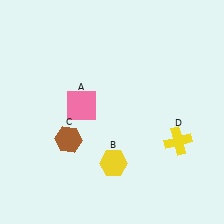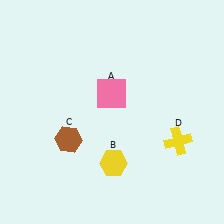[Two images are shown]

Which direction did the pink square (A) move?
The pink square (A) moved right.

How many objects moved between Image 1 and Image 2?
1 object moved between the two images.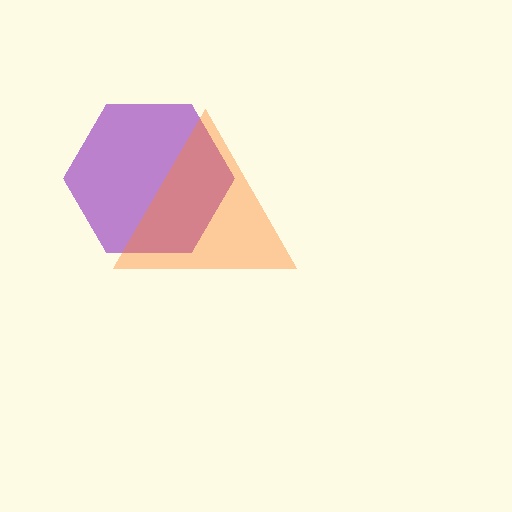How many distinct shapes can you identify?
There are 2 distinct shapes: a purple hexagon, an orange triangle.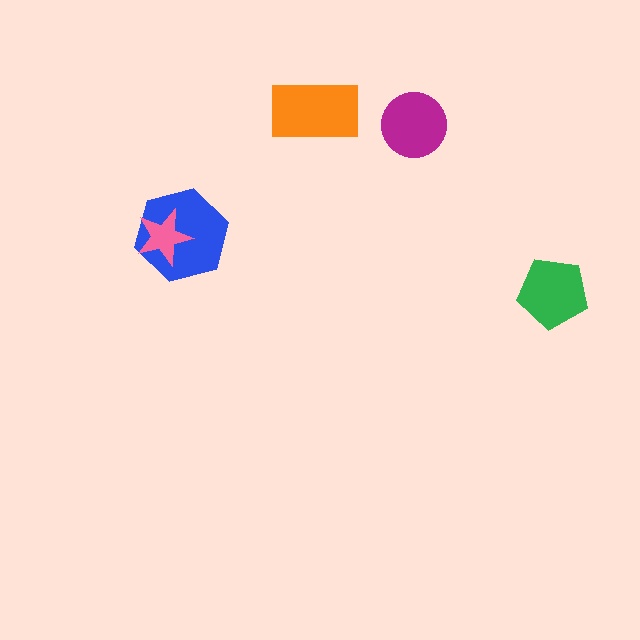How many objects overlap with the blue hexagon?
1 object overlaps with the blue hexagon.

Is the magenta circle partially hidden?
No, no other shape covers it.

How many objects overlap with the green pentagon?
0 objects overlap with the green pentagon.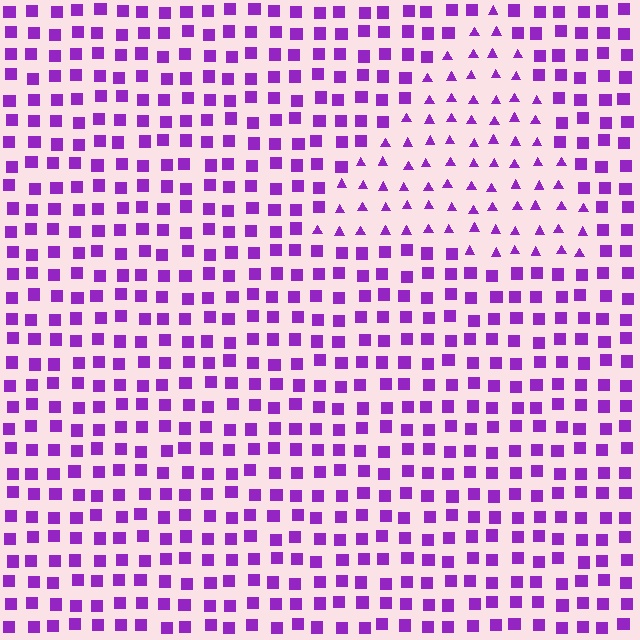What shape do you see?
I see a triangle.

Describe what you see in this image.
The image is filled with small purple elements arranged in a uniform grid. A triangle-shaped region contains triangles, while the surrounding area contains squares. The boundary is defined purely by the change in element shape.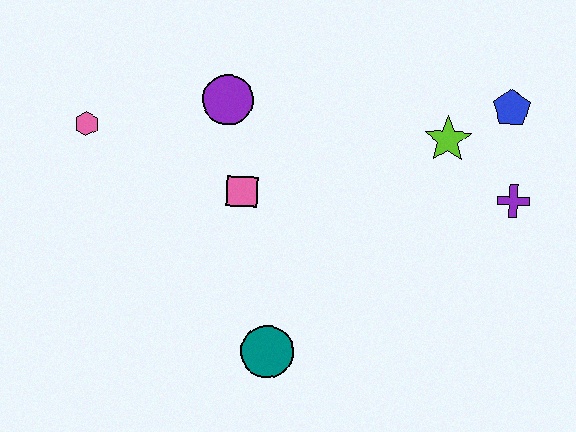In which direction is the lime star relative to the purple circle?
The lime star is to the right of the purple circle.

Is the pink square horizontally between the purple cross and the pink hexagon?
Yes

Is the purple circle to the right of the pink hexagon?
Yes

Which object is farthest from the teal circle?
The blue pentagon is farthest from the teal circle.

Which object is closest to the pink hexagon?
The purple circle is closest to the pink hexagon.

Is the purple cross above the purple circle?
No